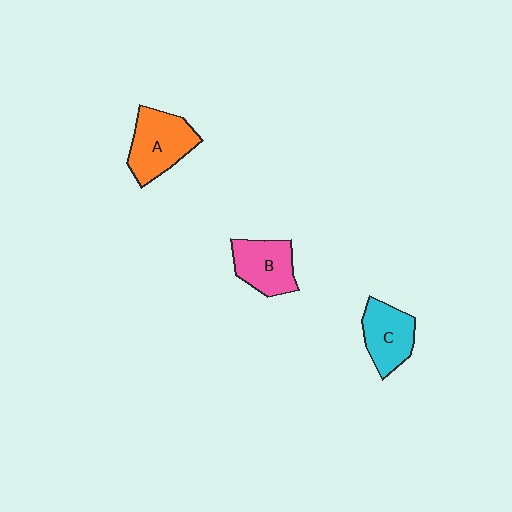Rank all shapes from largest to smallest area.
From largest to smallest: A (orange), B (pink), C (cyan).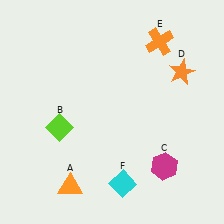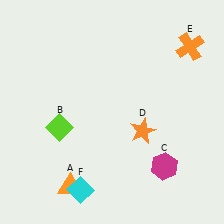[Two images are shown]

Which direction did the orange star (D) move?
The orange star (D) moved down.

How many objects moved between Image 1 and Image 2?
3 objects moved between the two images.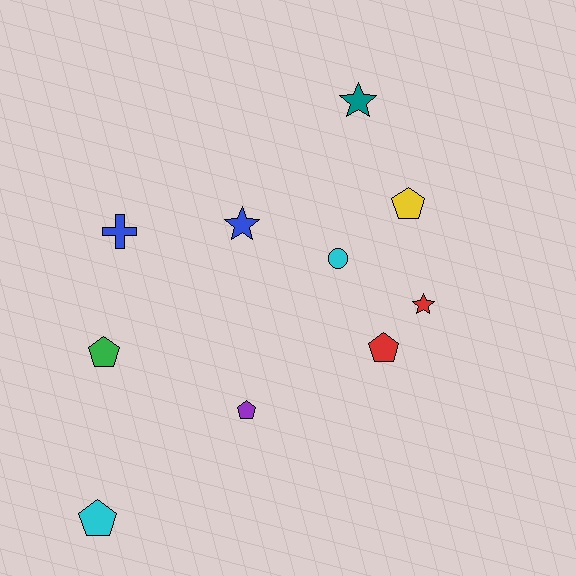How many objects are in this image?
There are 10 objects.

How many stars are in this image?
There are 3 stars.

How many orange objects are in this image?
There are no orange objects.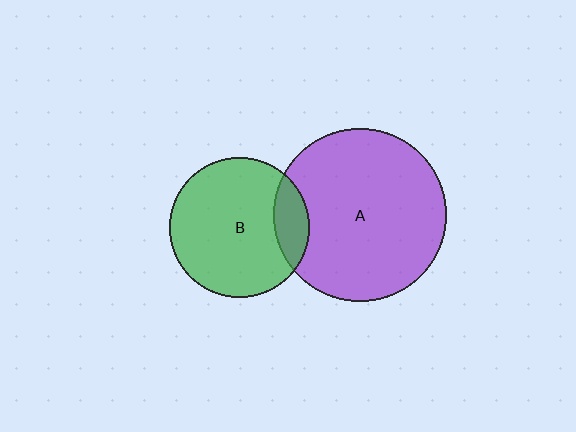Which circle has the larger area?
Circle A (purple).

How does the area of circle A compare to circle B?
Approximately 1.5 times.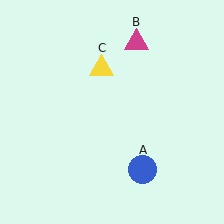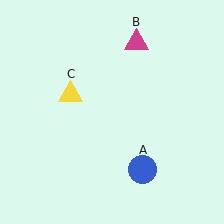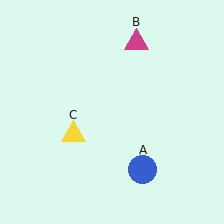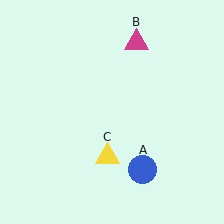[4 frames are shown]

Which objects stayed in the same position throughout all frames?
Blue circle (object A) and magenta triangle (object B) remained stationary.